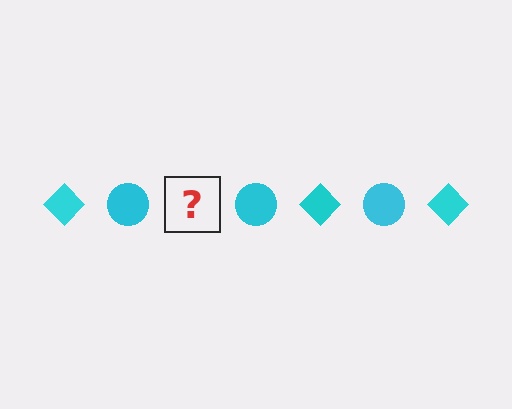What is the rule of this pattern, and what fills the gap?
The rule is that the pattern cycles through diamond, circle shapes in cyan. The gap should be filled with a cyan diamond.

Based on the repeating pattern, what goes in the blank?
The blank should be a cyan diamond.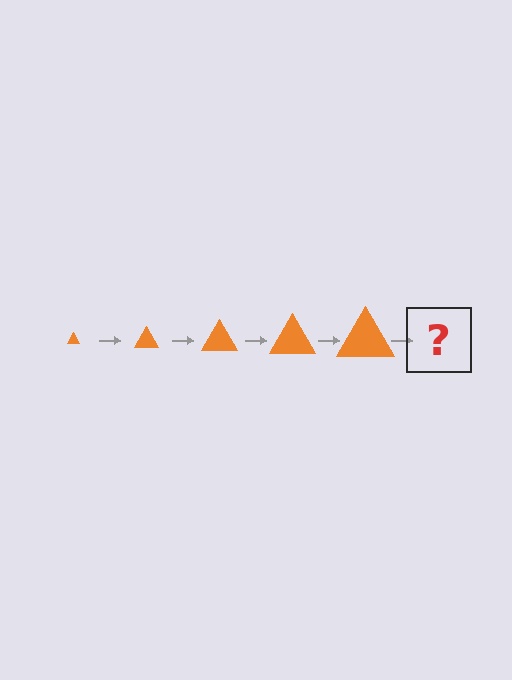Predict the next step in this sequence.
The next step is an orange triangle, larger than the previous one.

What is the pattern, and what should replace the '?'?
The pattern is that the triangle gets progressively larger each step. The '?' should be an orange triangle, larger than the previous one.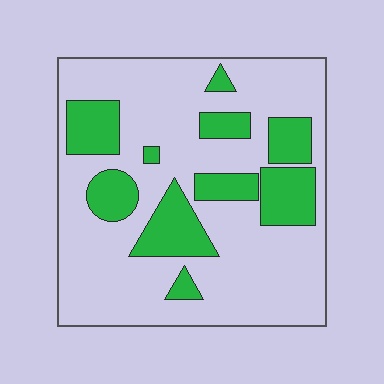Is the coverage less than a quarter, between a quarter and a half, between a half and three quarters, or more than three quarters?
Between a quarter and a half.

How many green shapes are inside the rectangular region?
10.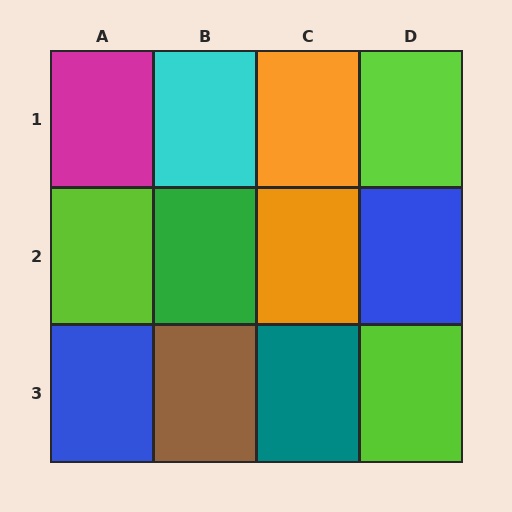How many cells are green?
1 cell is green.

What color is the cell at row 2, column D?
Blue.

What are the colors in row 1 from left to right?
Magenta, cyan, orange, lime.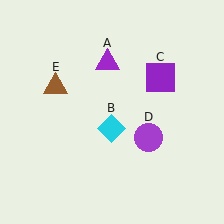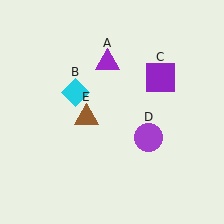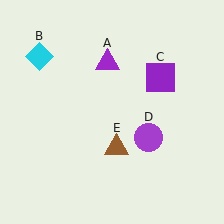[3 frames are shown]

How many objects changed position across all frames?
2 objects changed position: cyan diamond (object B), brown triangle (object E).